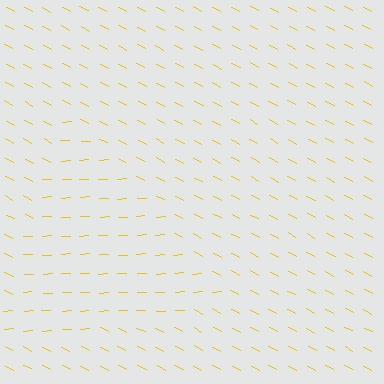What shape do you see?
I see a triangle.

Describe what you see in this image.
The image is filled with small yellow line segments. A triangle region in the image has lines oriented differently from the surrounding lines, creating a visible texture boundary.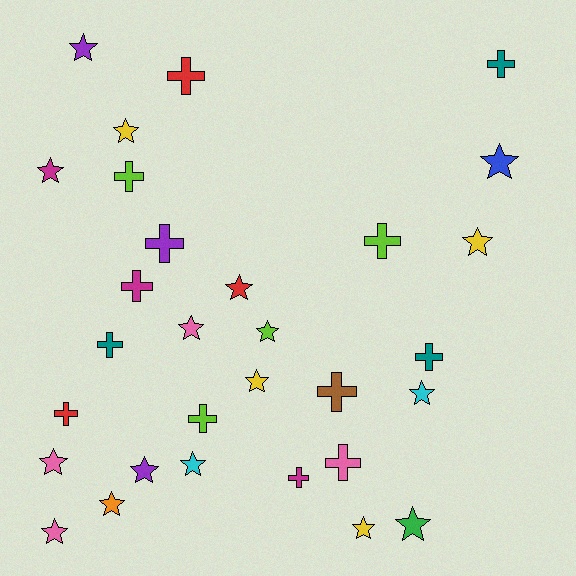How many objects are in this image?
There are 30 objects.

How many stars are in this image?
There are 17 stars.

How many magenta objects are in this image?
There are 3 magenta objects.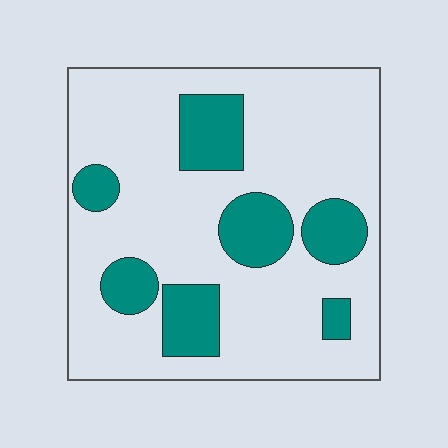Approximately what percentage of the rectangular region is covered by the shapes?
Approximately 25%.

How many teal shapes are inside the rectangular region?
7.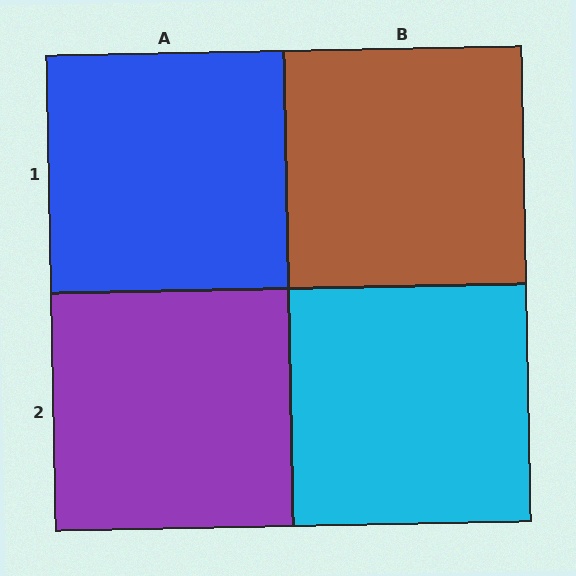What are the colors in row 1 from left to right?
Blue, brown.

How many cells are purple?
1 cell is purple.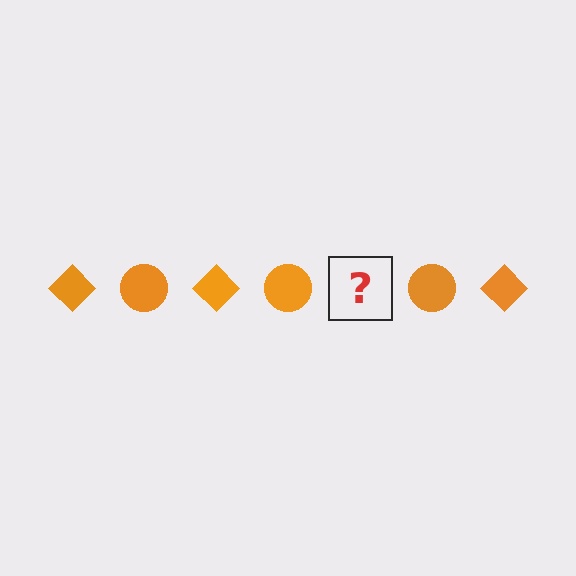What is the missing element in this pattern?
The missing element is an orange diamond.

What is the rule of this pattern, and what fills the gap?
The rule is that the pattern cycles through diamond, circle shapes in orange. The gap should be filled with an orange diamond.